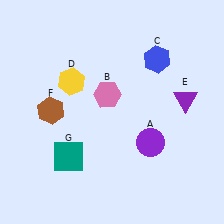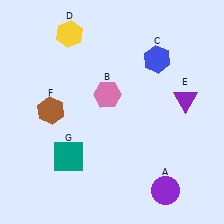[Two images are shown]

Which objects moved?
The objects that moved are: the purple circle (A), the yellow hexagon (D).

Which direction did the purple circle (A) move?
The purple circle (A) moved down.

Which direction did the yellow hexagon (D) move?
The yellow hexagon (D) moved up.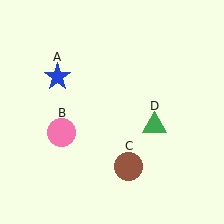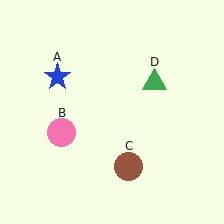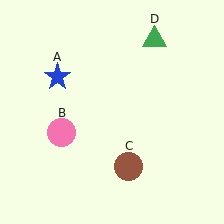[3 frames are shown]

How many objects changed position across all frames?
1 object changed position: green triangle (object D).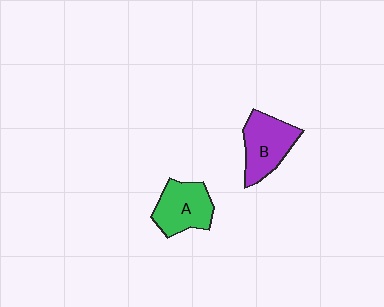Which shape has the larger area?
Shape B (purple).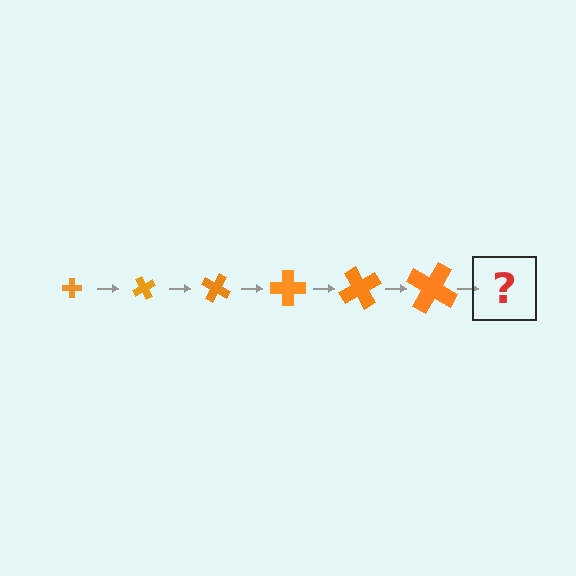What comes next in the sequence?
The next element should be a cross, larger than the previous one and rotated 360 degrees from the start.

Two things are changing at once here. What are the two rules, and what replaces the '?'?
The two rules are that the cross grows larger each step and it rotates 60 degrees each step. The '?' should be a cross, larger than the previous one and rotated 360 degrees from the start.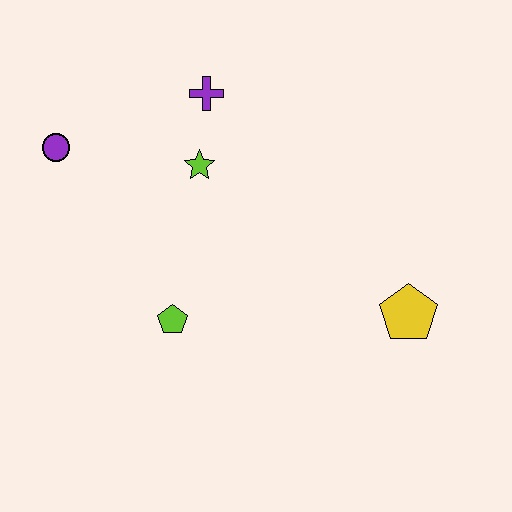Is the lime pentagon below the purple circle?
Yes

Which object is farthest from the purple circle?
The yellow pentagon is farthest from the purple circle.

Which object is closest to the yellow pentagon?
The lime pentagon is closest to the yellow pentagon.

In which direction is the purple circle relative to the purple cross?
The purple circle is to the left of the purple cross.